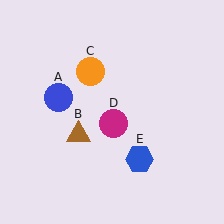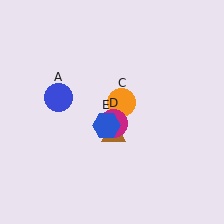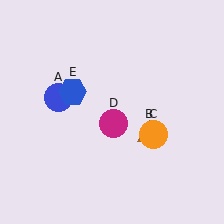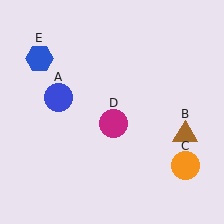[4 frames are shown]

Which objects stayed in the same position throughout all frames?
Blue circle (object A) and magenta circle (object D) remained stationary.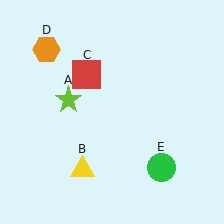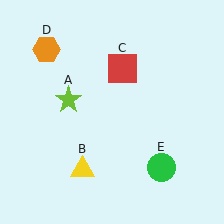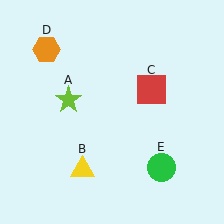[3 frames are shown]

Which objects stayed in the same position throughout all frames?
Lime star (object A) and yellow triangle (object B) and orange hexagon (object D) and green circle (object E) remained stationary.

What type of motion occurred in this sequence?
The red square (object C) rotated clockwise around the center of the scene.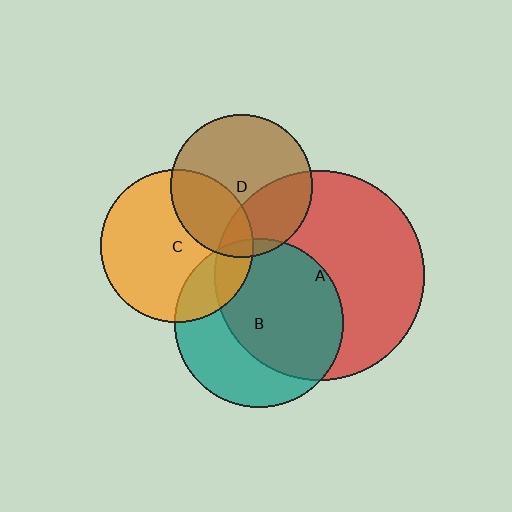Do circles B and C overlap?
Yes.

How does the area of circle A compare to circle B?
Approximately 1.5 times.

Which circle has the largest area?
Circle A (red).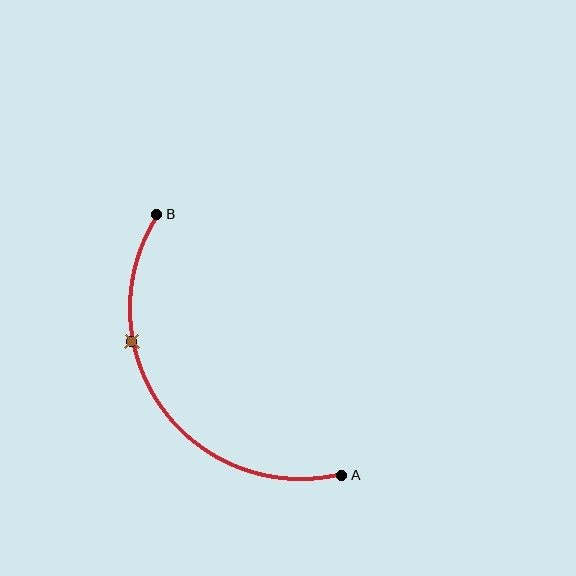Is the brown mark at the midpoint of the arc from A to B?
No. The brown mark lies on the arc but is closer to endpoint B. The arc midpoint would be at the point on the curve equidistant along the arc from both A and B.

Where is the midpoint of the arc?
The arc midpoint is the point on the curve farthest from the straight line joining A and B. It sits below and to the left of that line.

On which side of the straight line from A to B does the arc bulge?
The arc bulges below and to the left of the straight line connecting A and B.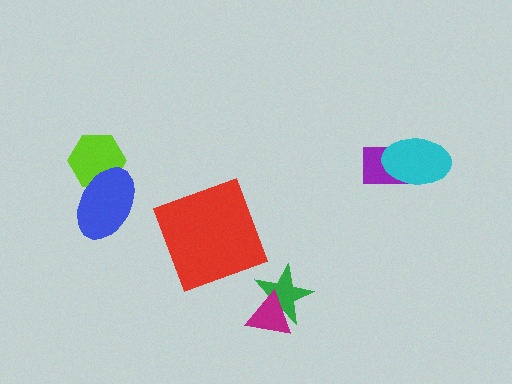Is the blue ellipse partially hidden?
No, no other shape covers it.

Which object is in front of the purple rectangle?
The cyan ellipse is in front of the purple rectangle.